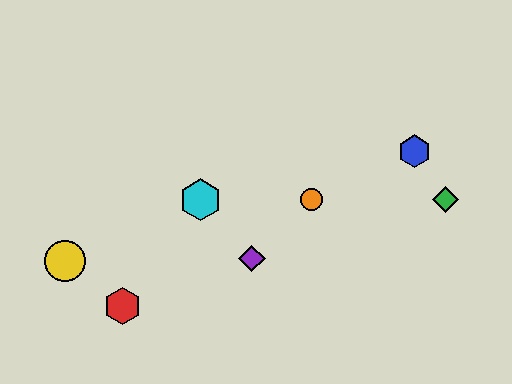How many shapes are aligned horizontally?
3 shapes (the green diamond, the orange circle, the cyan hexagon) are aligned horizontally.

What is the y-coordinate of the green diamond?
The green diamond is at y≈200.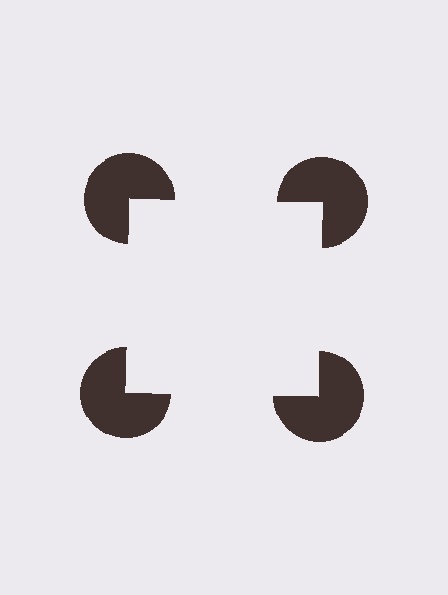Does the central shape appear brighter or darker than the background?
It typically appears slightly brighter than the background, even though no actual brightness change is drawn.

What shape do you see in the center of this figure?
An illusory square — its edges are inferred from the aligned wedge cuts in the pac-man discs, not physically drawn.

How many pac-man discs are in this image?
There are 4 — one at each vertex of the illusory square.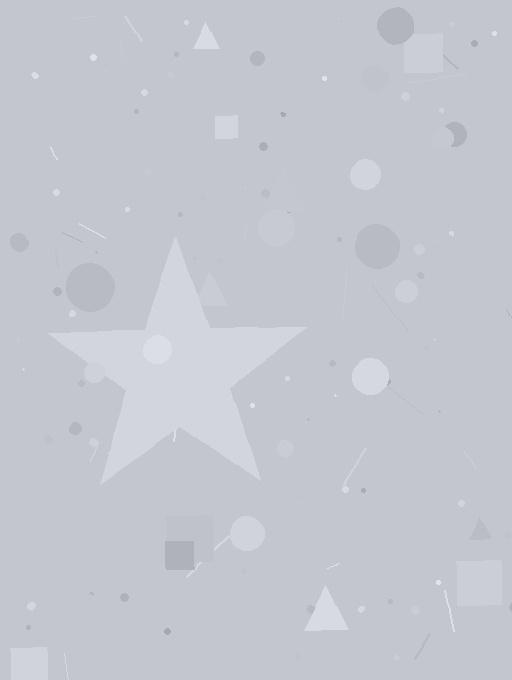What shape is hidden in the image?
A star is hidden in the image.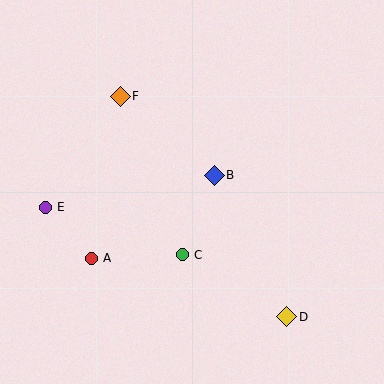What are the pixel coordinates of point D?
Point D is at (287, 317).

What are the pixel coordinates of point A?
Point A is at (91, 258).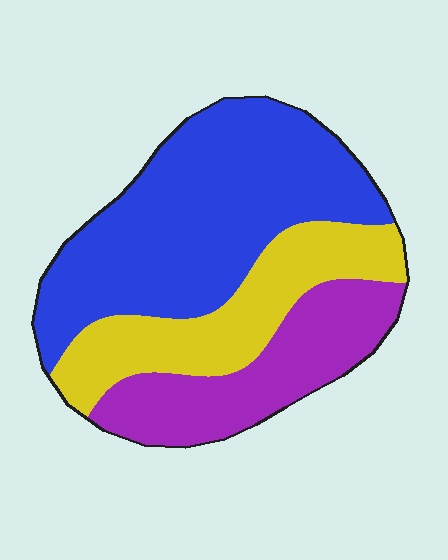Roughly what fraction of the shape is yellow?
Yellow takes up about one quarter (1/4) of the shape.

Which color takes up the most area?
Blue, at roughly 50%.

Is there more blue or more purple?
Blue.